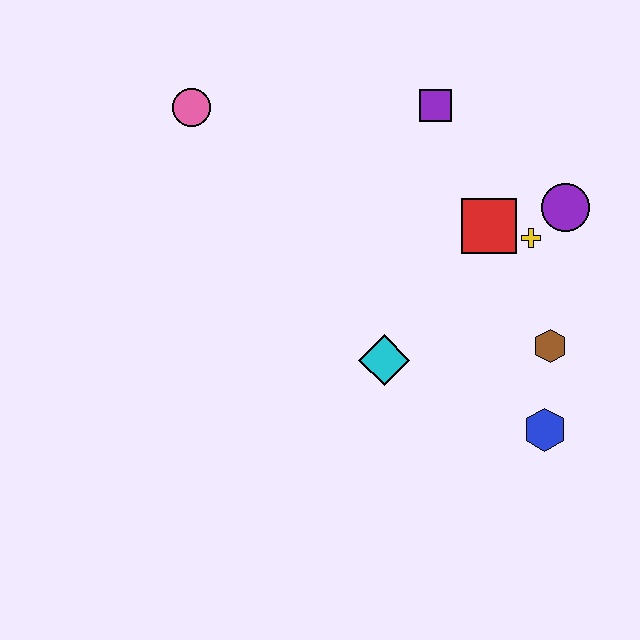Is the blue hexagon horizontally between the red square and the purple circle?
Yes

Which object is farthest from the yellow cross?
The pink circle is farthest from the yellow cross.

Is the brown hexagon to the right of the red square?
Yes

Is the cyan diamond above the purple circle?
No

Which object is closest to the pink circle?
The purple square is closest to the pink circle.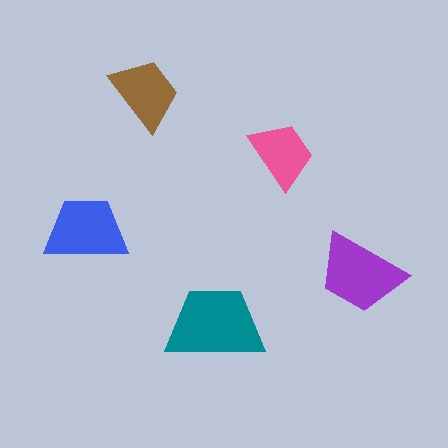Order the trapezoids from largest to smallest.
the teal one, the purple one, the blue one, the brown one, the pink one.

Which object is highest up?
The brown trapezoid is topmost.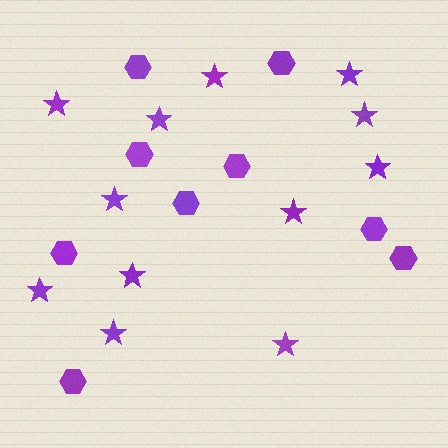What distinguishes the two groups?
There are 2 groups: one group of hexagons (9) and one group of stars (12).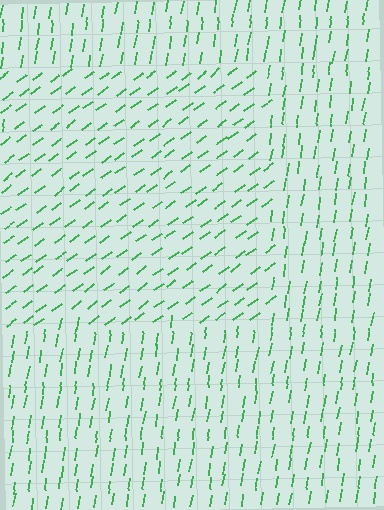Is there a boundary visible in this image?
Yes, there is a texture boundary formed by a change in line orientation.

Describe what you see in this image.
The image is filled with small green line segments. A rectangle region in the image has lines oriented differently from the surrounding lines, creating a visible texture boundary.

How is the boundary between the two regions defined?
The boundary is defined purely by a change in line orientation (approximately 45 degrees difference). All lines are the same color and thickness.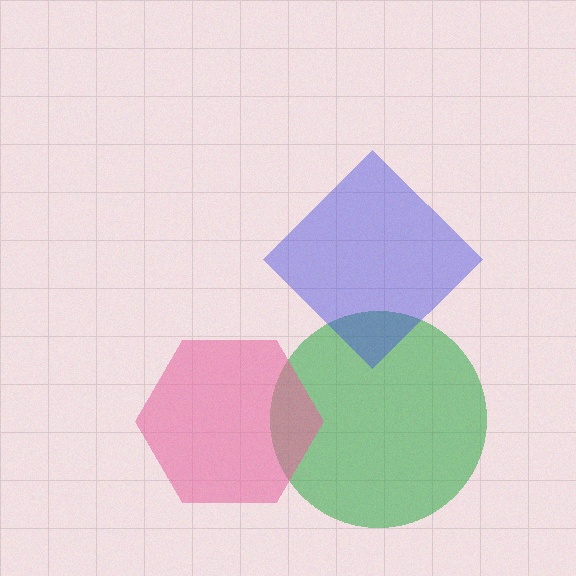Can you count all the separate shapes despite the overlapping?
Yes, there are 3 separate shapes.